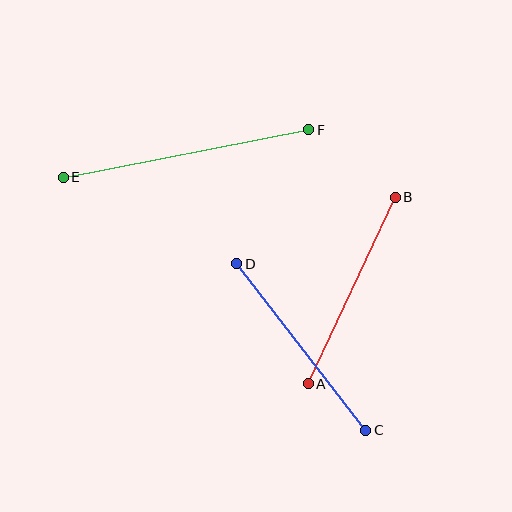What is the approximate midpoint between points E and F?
The midpoint is at approximately (186, 153) pixels.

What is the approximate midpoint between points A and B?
The midpoint is at approximately (352, 291) pixels.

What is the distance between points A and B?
The distance is approximately 206 pixels.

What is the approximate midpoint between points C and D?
The midpoint is at approximately (301, 347) pixels.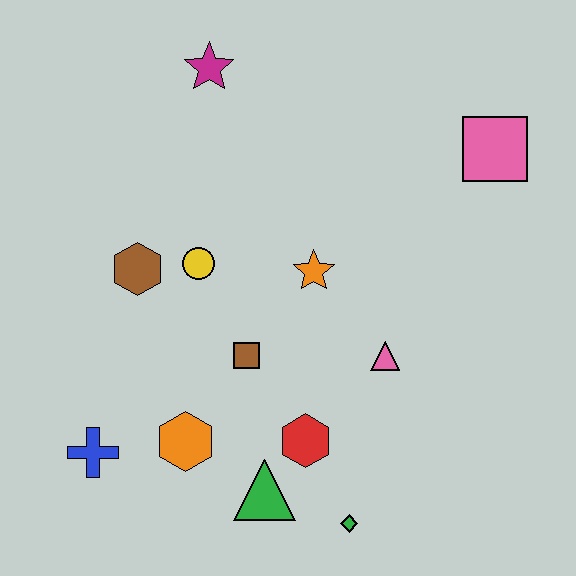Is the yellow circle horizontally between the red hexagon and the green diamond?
No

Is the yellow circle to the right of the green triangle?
No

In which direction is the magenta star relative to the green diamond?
The magenta star is above the green diamond.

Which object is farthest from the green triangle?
The magenta star is farthest from the green triangle.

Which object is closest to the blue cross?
The orange hexagon is closest to the blue cross.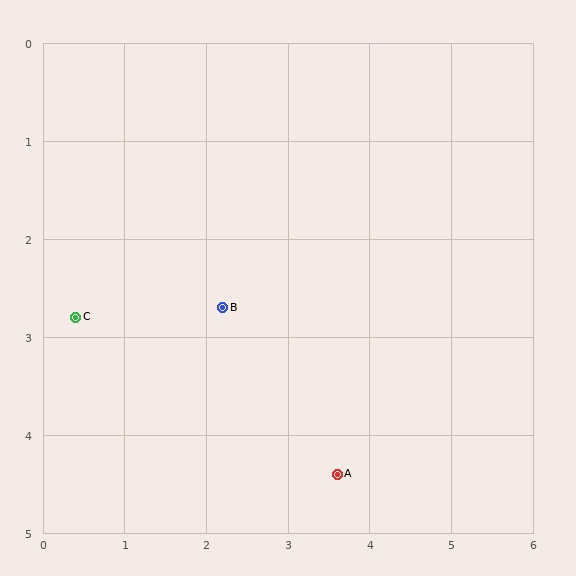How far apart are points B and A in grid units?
Points B and A are about 2.2 grid units apart.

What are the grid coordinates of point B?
Point B is at approximately (2.2, 2.7).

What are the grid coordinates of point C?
Point C is at approximately (0.4, 2.8).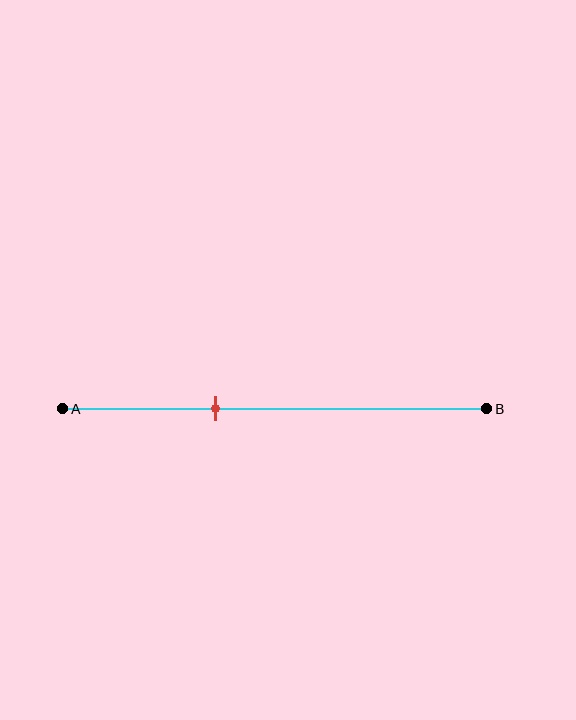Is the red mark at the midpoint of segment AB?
No, the mark is at about 35% from A, not at the 50% midpoint.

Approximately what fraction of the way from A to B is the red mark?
The red mark is approximately 35% of the way from A to B.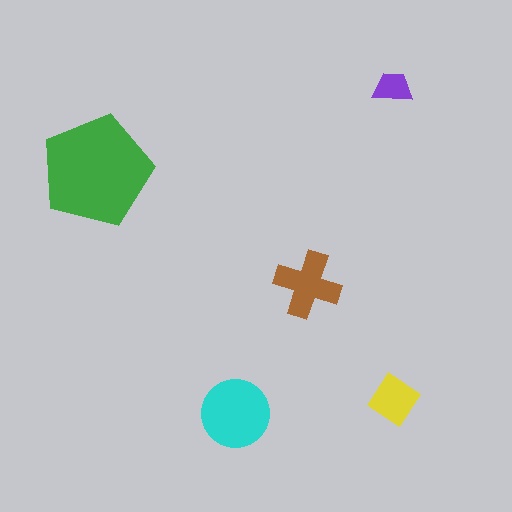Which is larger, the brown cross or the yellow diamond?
The brown cross.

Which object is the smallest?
The purple trapezoid.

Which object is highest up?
The purple trapezoid is topmost.